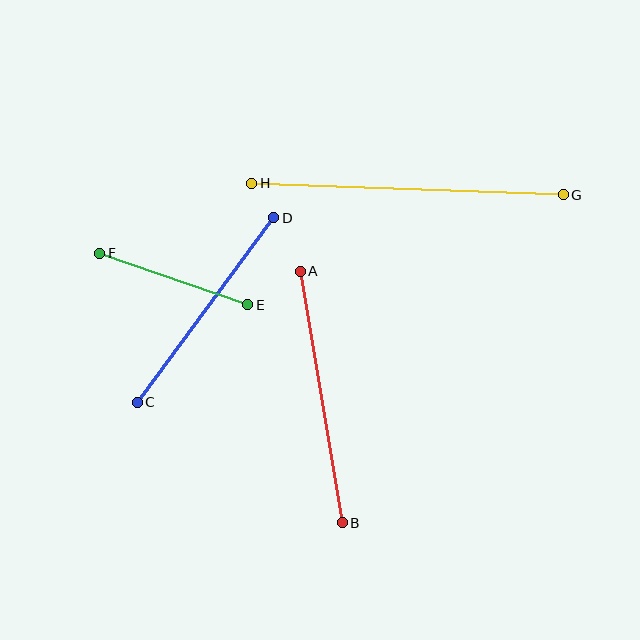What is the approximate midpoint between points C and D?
The midpoint is at approximately (206, 310) pixels.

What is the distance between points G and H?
The distance is approximately 312 pixels.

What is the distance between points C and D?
The distance is approximately 229 pixels.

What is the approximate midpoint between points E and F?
The midpoint is at approximately (174, 279) pixels.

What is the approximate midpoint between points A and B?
The midpoint is at approximately (321, 397) pixels.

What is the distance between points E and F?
The distance is approximately 157 pixels.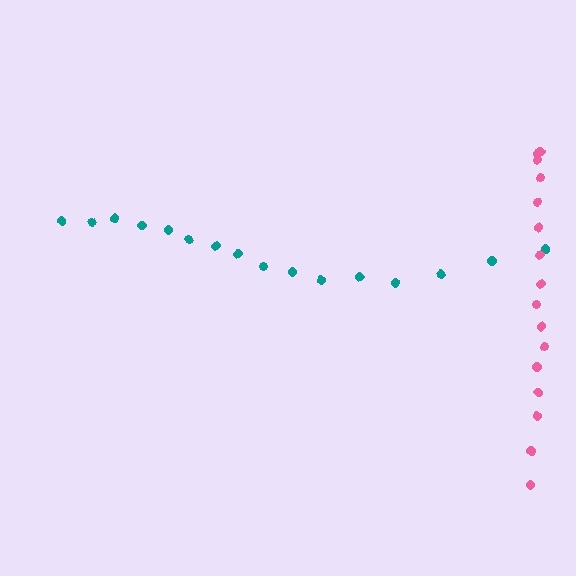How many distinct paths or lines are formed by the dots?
There are 2 distinct paths.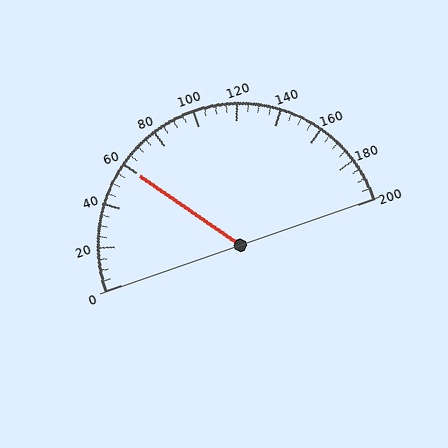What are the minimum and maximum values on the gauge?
The gauge ranges from 0 to 200.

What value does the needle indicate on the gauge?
The needle indicates approximately 60.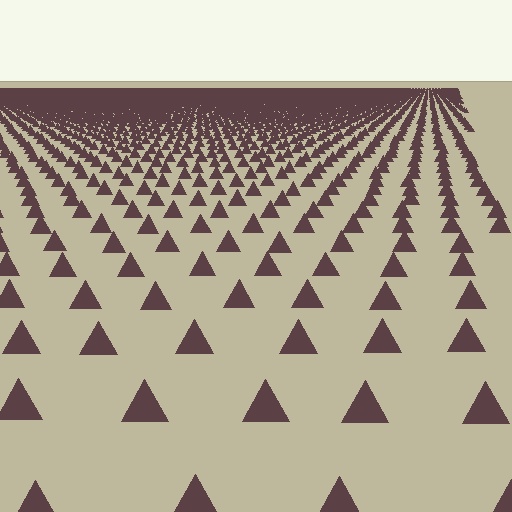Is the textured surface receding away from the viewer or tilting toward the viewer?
The surface is receding away from the viewer. Texture elements get smaller and denser toward the top.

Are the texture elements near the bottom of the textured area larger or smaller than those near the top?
Larger. Near the bottom, elements are closer to the viewer and appear at a bigger on-screen size.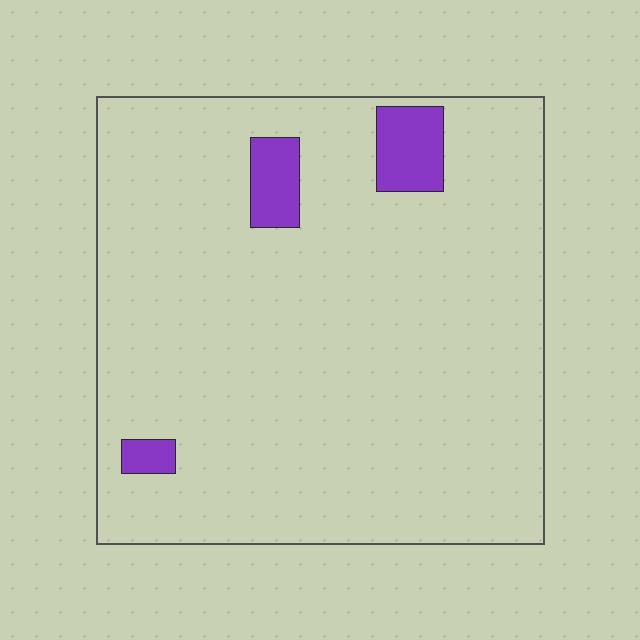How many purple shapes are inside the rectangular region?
3.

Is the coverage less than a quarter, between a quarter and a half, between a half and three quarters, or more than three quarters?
Less than a quarter.